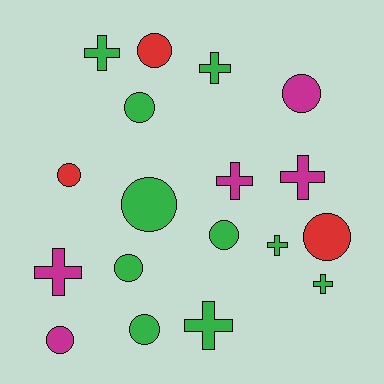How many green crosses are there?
There are 5 green crosses.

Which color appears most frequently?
Green, with 10 objects.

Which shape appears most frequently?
Circle, with 10 objects.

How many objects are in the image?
There are 18 objects.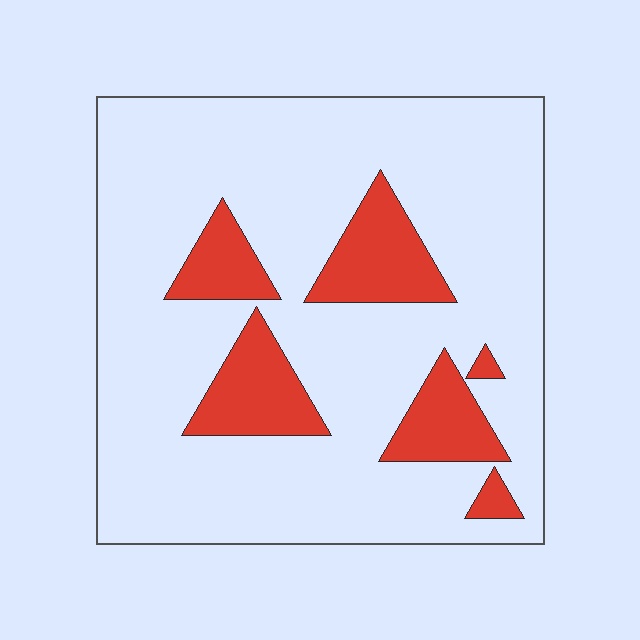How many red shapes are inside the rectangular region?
6.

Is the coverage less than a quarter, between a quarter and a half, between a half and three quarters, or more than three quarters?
Less than a quarter.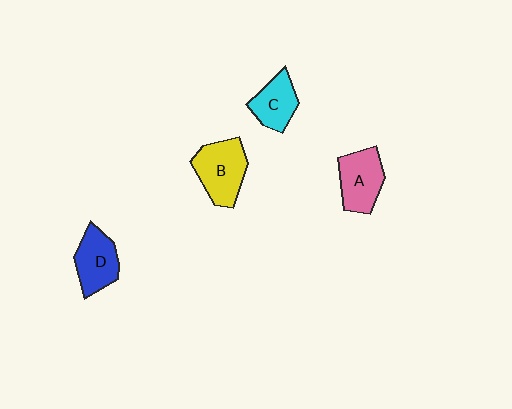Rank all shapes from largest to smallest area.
From largest to smallest: B (yellow), A (pink), D (blue), C (cyan).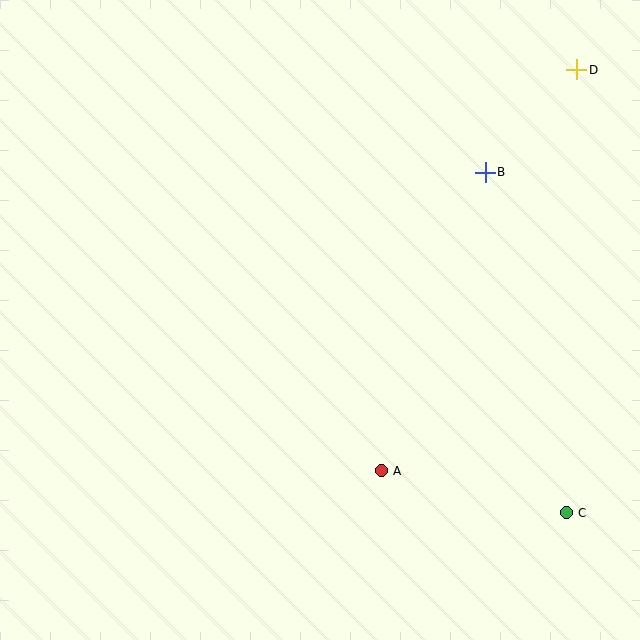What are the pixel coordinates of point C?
Point C is at (566, 513).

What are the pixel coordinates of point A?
Point A is at (381, 471).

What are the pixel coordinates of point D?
Point D is at (577, 70).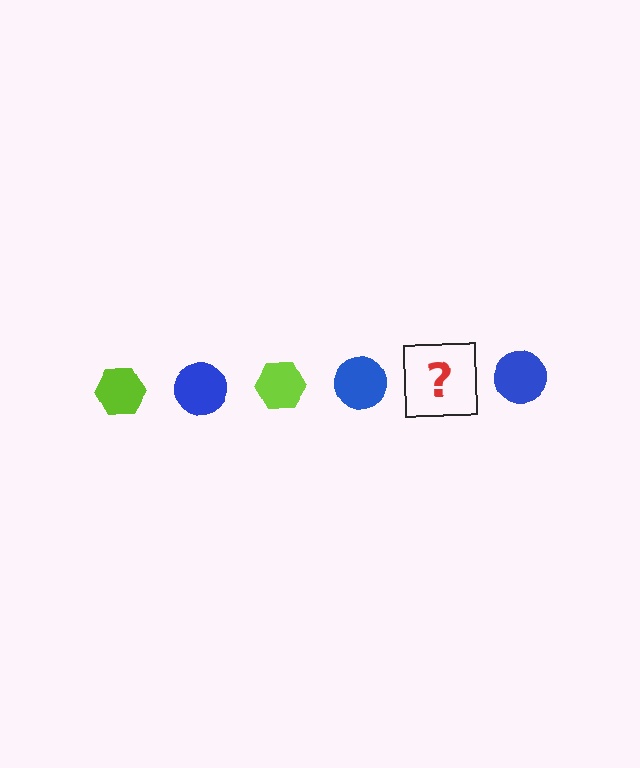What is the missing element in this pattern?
The missing element is a lime hexagon.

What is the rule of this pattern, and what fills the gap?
The rule is that the pattern alternates between lime hexagon and blue circle. The gap should be filled with a lime hexagon.